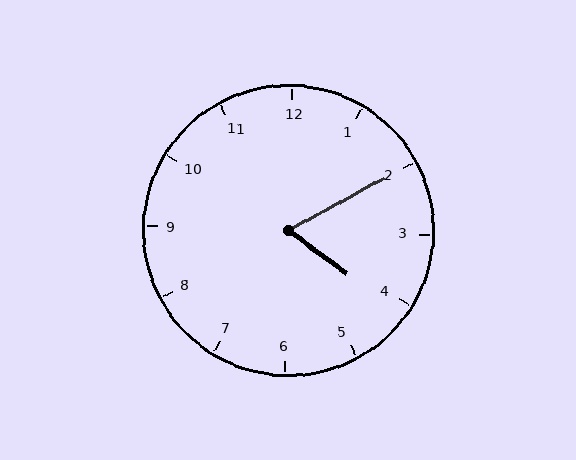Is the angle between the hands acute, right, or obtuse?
It is acute.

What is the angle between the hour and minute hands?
Approximately 65 degrees.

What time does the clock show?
4:10.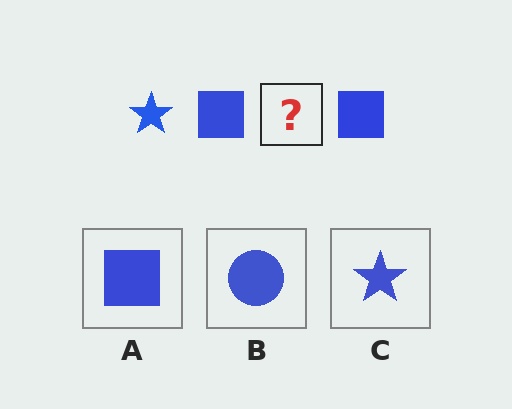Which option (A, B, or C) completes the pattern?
C.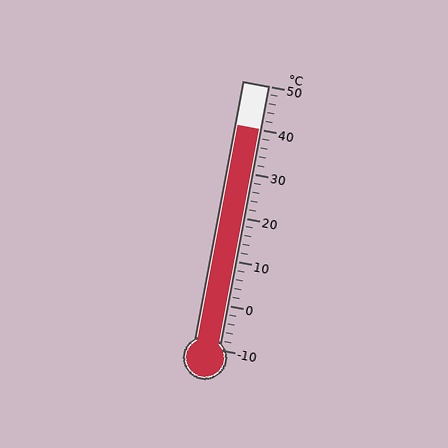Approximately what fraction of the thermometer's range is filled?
The thermometer is filled to approximately 85% of its range.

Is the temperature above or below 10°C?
The temperature is above 10°C.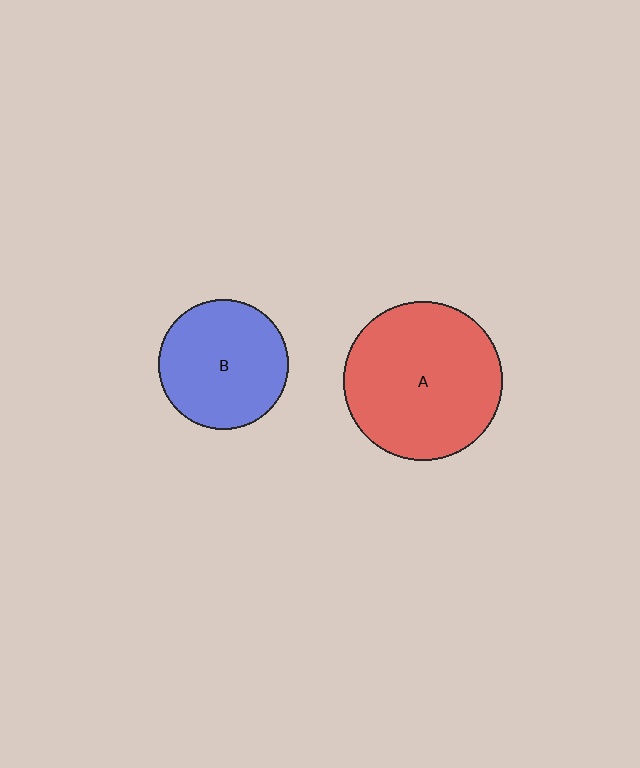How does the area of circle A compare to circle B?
Approximately 1.5 times.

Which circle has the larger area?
Circle A (red).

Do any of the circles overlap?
No, none of the circles overlap.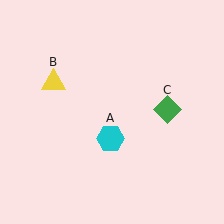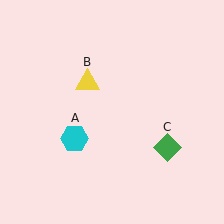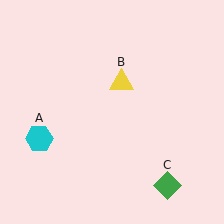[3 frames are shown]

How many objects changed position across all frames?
3 objects changed position: cyan hexagon (object A), yellow triangle (object B), green diamond (object C).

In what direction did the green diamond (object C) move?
The green diamond (object C) moved down.